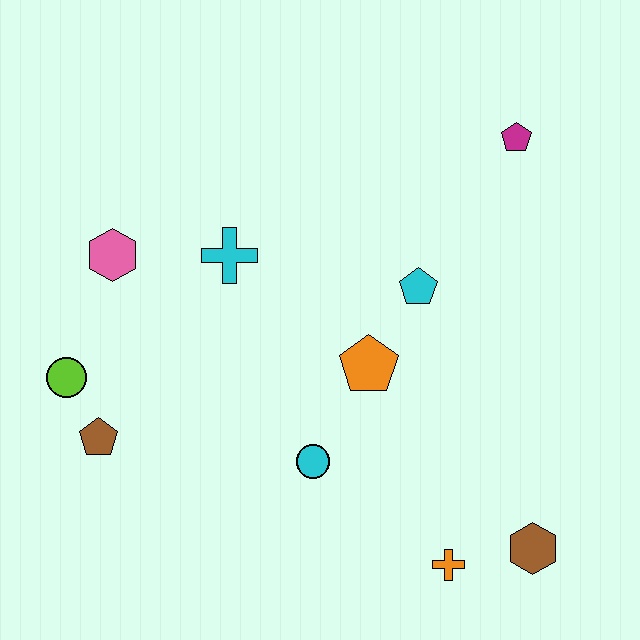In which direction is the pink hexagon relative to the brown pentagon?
The pink hexagon is above the brown pentagon.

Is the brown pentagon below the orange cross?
No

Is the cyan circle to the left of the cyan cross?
No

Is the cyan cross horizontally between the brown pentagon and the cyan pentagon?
Yes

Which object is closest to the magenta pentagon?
The cyan pentagon is closest to the magenta pentagon.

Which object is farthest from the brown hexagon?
The pink hexagon is farthest from the brown hexagon.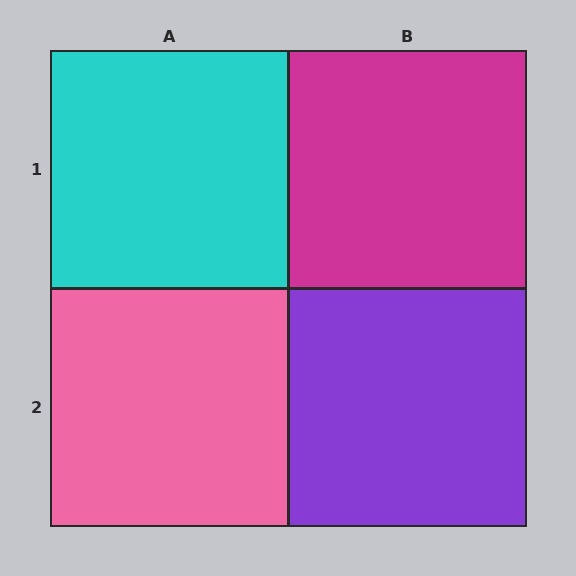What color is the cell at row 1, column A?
Cyan.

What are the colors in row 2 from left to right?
Pink, purple.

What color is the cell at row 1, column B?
Magenta.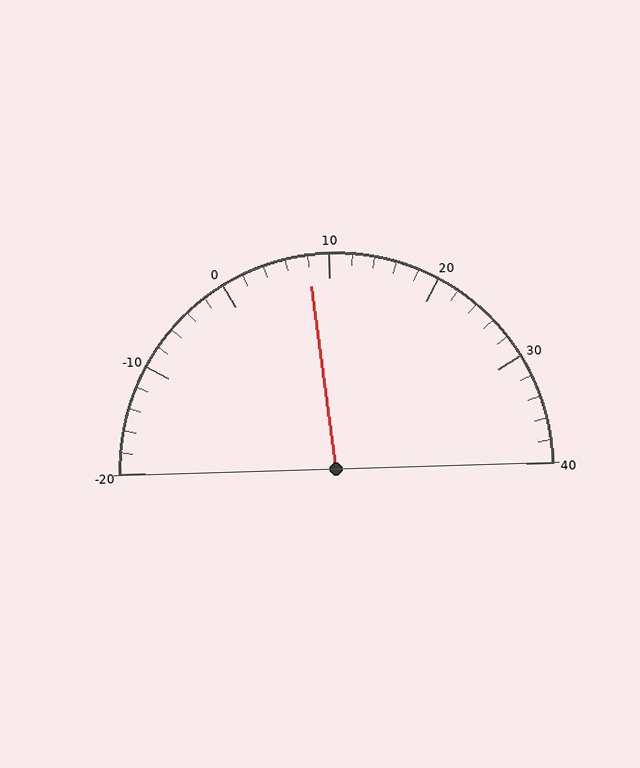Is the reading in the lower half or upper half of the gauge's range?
The reading is in the lower half of the range (-20 to 40).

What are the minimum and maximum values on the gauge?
The gauge ranges from -20 to 40.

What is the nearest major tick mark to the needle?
The nearest major tick mark is 10.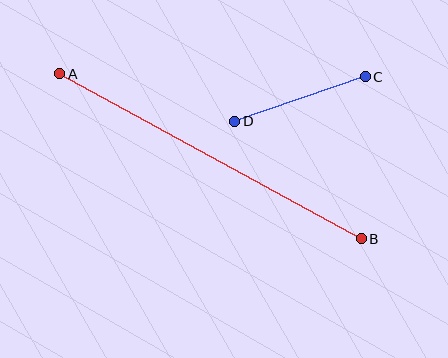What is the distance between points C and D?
The distance is approximately 138 pixels.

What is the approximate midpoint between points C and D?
The midpoint is at approximately (300, 99) pixels.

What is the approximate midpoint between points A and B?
The midpoint is at approximately (210, 156) pixels.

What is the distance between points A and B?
The distance is approximately 343 pixels.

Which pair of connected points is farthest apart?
Points A and B are farthest apart.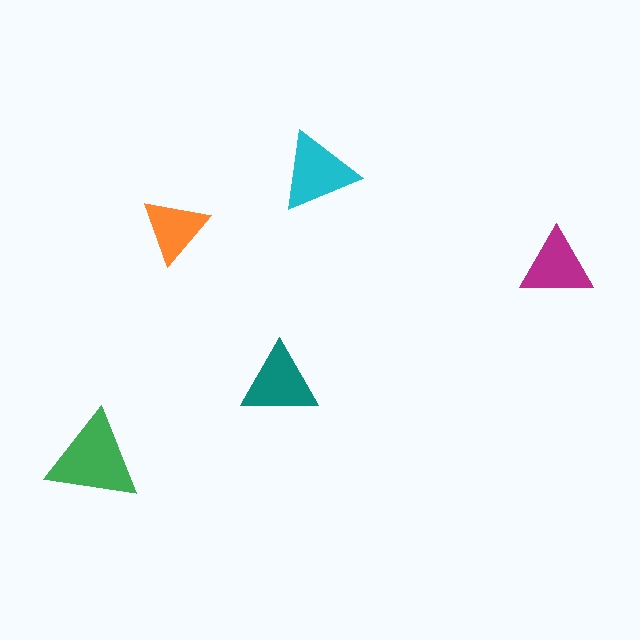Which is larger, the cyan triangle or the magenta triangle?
The cyan one.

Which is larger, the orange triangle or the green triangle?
The green one.